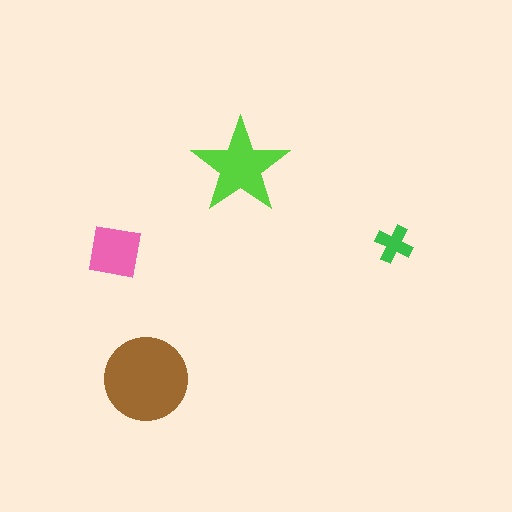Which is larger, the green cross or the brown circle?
The brown circle.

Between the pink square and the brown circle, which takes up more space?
The brown circle.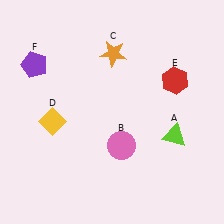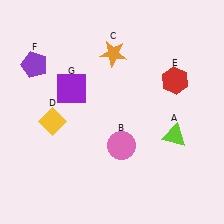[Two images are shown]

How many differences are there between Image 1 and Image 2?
There is 1 difference between the two images.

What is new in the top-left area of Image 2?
A purple square (G) was added in the top-left area of Image 2.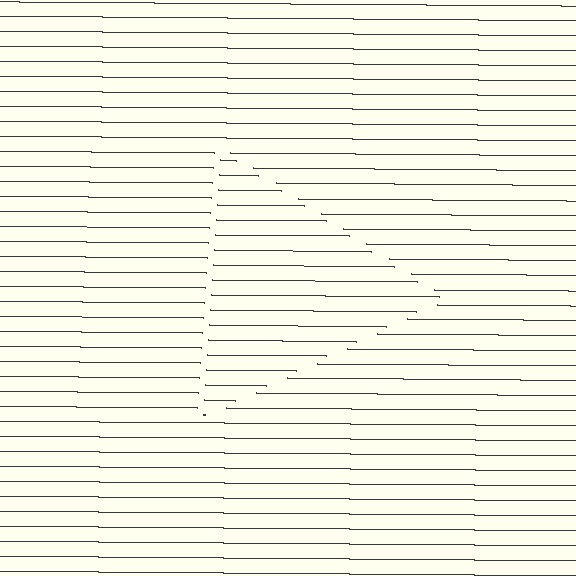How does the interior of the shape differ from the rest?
The interior of the shape contains the same grating, shifted by half a period — the contour is defined by the phase discontinuity where line-ends from the inner and outer gratings abut.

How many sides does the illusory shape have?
3 sides — the line-ends trace a triangle.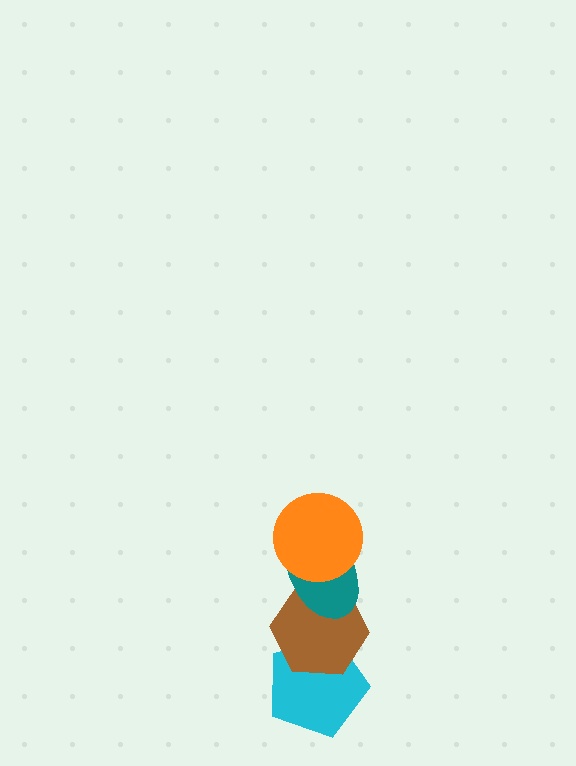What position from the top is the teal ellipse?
The teal ellipse is 2nd from the top.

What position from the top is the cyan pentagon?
The cyan pentagon is 4th from the top.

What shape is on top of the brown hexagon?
The teal ellipse is on top of the brown hexagon.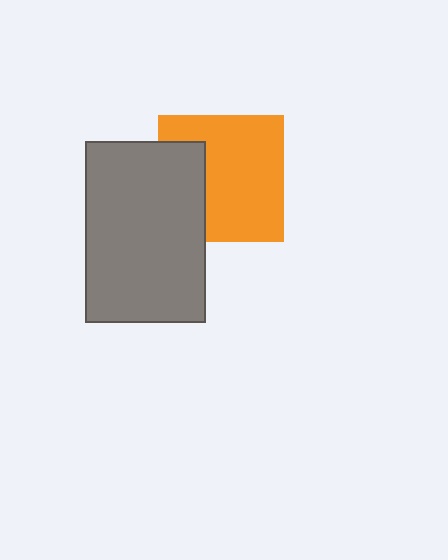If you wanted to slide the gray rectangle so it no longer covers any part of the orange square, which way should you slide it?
Slide it left — that is the most direct way to separate the two shapes.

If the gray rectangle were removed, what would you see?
You would see the complete orange square.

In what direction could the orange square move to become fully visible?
The orange square could move right. That would shift it out from behind the gray rectangle entirely.